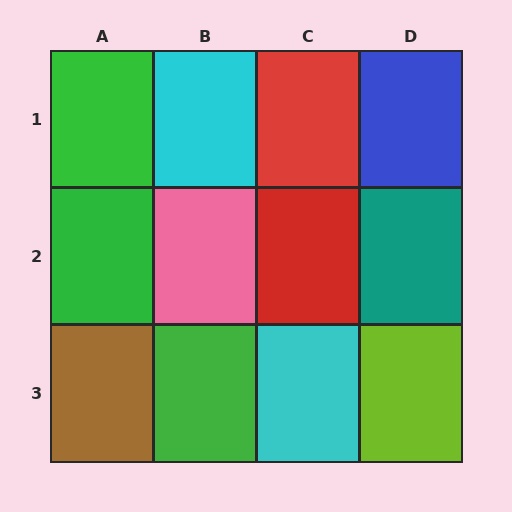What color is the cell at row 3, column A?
Brown.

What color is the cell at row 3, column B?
Green.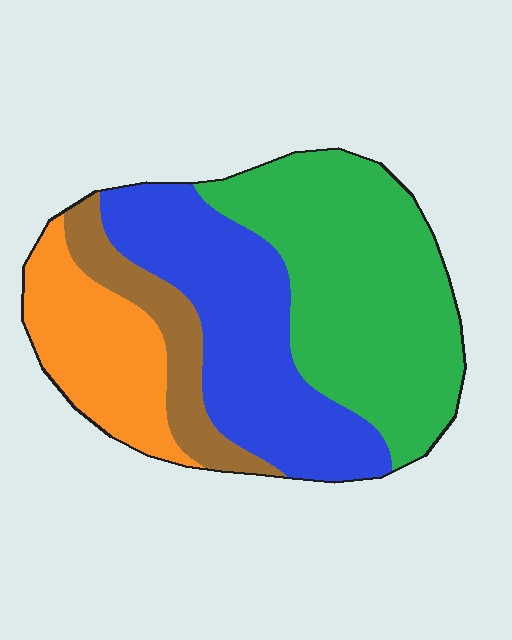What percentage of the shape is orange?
Orange takes up less than a quarter of the shape.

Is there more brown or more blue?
Blue.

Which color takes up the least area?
Brown, at roughly 10%.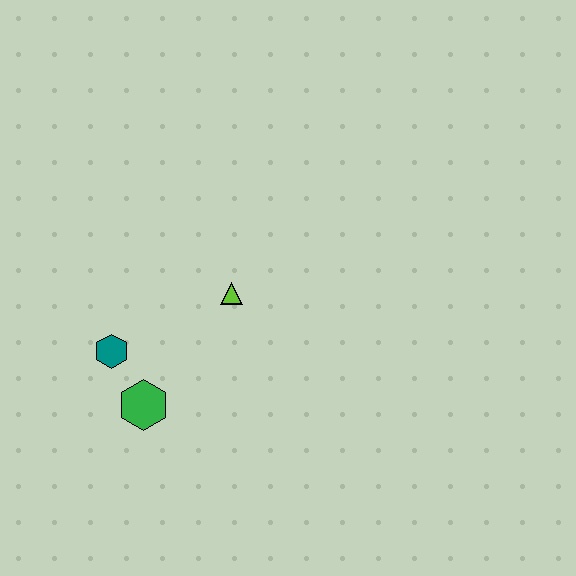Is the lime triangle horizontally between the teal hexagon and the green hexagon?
No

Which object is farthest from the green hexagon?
The lime triangle is farthest from the green hexagon.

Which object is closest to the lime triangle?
The teal hexagon is closest to the lime triangle.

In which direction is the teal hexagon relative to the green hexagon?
The teal hexagon is above the green hexagon.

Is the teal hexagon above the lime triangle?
No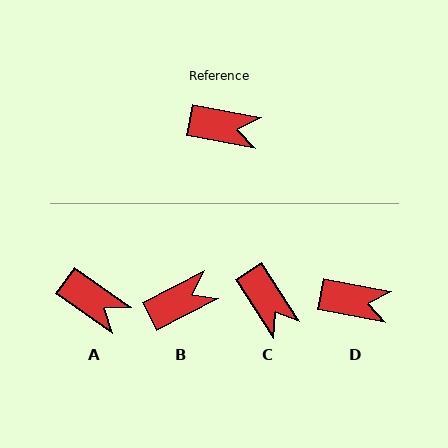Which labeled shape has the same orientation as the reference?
D.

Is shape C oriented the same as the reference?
No, it is off by about 46 degrees.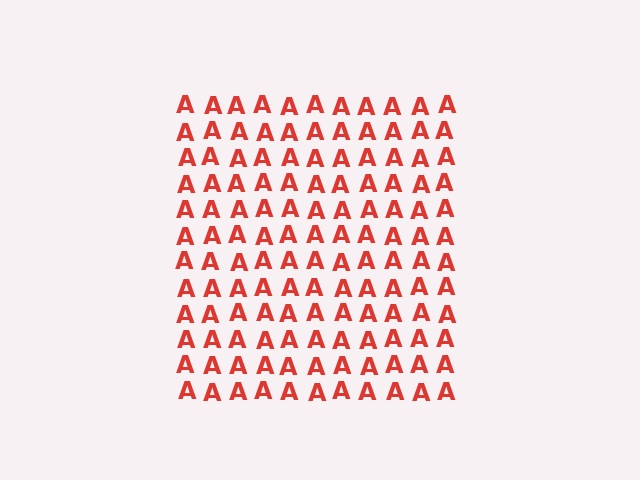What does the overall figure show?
The overall figure shows a square.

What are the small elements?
The small elements are letter A's.